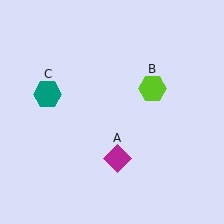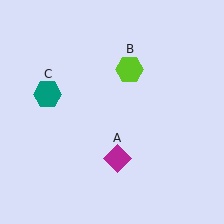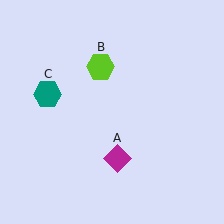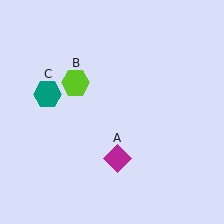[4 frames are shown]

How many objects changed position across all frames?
1 object changed position: lime hexagon (object B).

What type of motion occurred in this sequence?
The lime hexagon (object B) rotated counterclockwise around the center of the scene.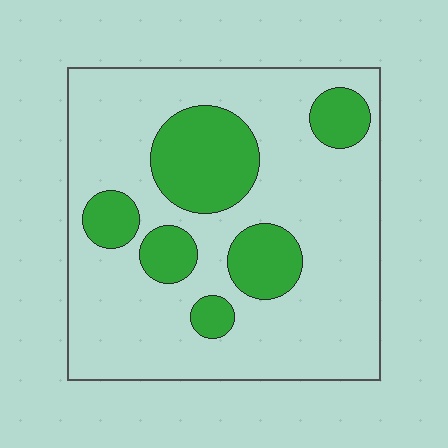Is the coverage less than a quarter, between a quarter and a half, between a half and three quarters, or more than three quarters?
Less than a quarter.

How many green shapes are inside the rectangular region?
6.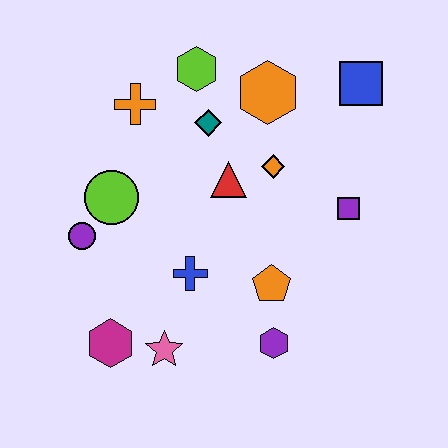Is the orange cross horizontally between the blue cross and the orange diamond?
No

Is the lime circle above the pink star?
Yes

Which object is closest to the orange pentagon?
The purple hexagon is closest to the orange pentagon.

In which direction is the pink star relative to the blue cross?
The pink star is below the blue cross.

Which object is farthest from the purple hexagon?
The lime hexagon is farthest from the purple hexagon.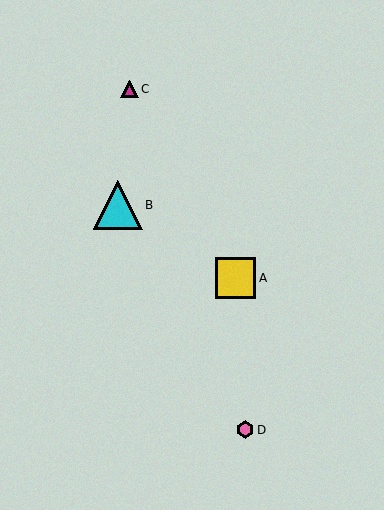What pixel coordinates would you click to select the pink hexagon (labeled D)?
Click at (245, 430) to select the pink hexagon D.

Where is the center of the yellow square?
The center of the yellow square is at (235, 278).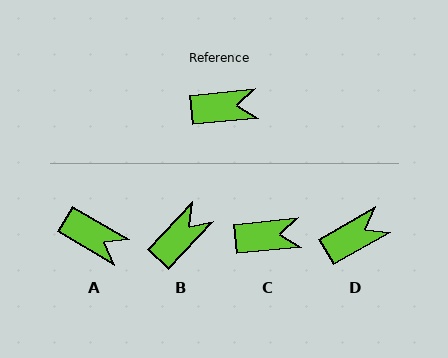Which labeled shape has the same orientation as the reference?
C.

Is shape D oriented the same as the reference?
No, it is off by about 24 degrees.